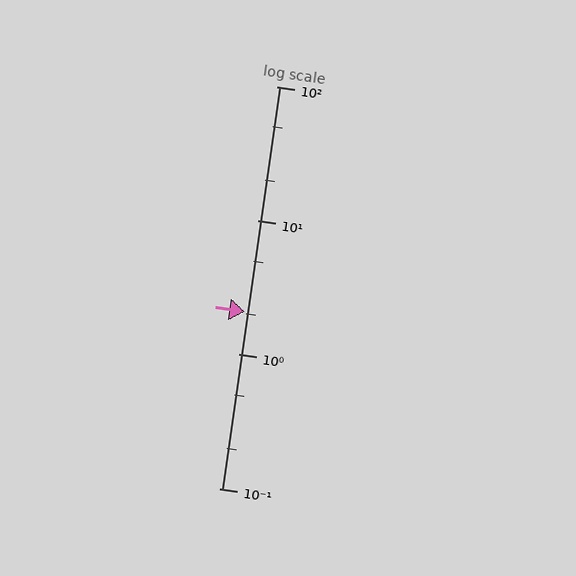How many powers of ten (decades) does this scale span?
The scale spans 3 decades, from 0.1 to 100.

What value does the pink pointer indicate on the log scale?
The pointer indicates approximately 2.1.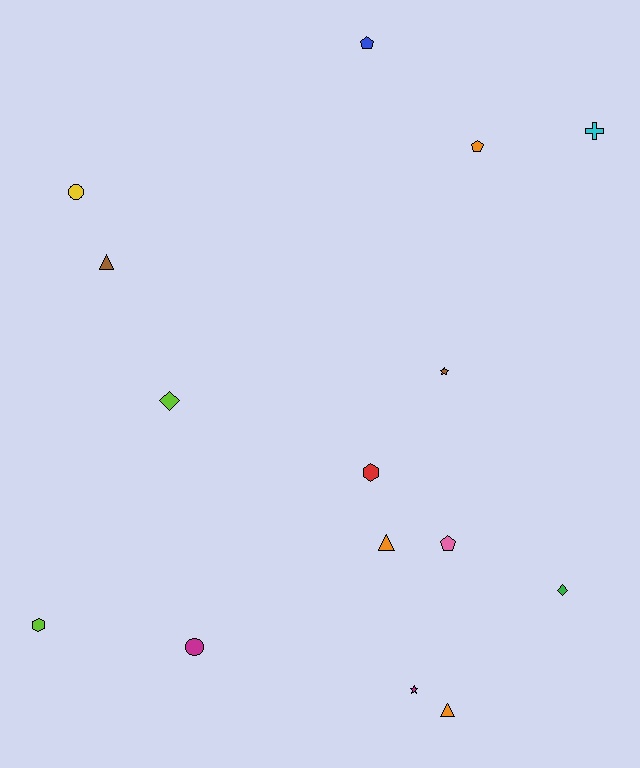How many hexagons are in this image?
There are 2 hexagons.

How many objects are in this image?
There are 15 objects.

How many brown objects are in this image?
There are 2 brown objects.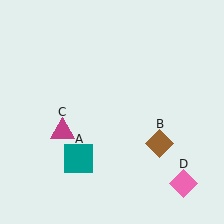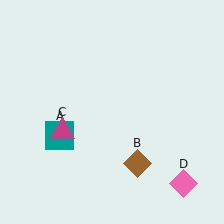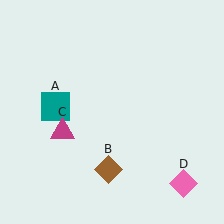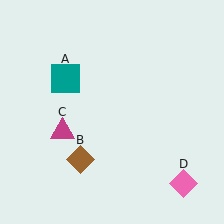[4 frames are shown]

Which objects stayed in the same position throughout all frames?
Magenta triangle (object C) and pink diamond (object D) remained stationary.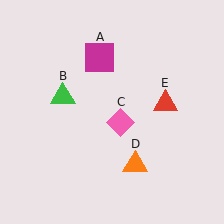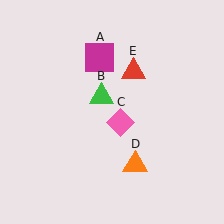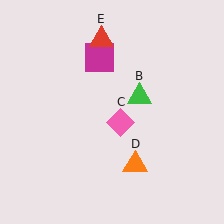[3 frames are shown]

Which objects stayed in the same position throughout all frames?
Magenta square (object A) and pink diamond (object C) and orange triangle (object D) remained stationary.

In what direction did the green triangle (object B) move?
The green triangle (object B) moved right.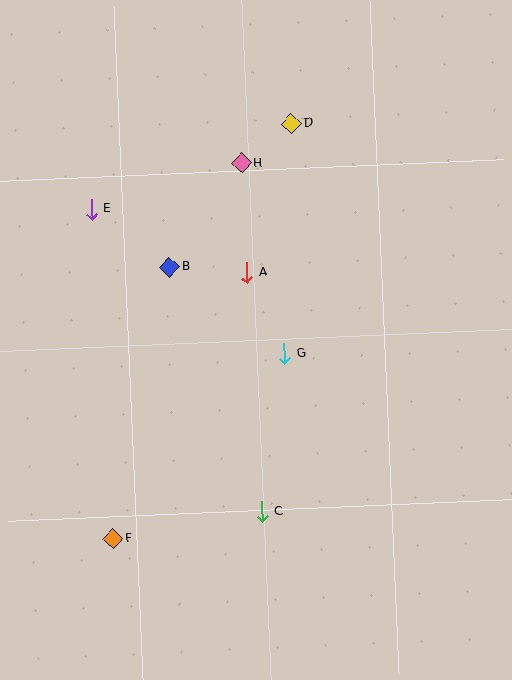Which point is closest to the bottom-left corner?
Point F is closest to the bottom-left corner.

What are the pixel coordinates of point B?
Point B is at (169, 267).